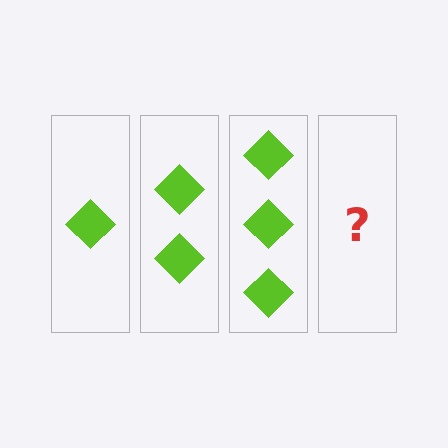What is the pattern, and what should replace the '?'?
The pattern is that each step adds one more diamond. The '?' should be 4 diamonds.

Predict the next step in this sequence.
The next step is 4 diamonds.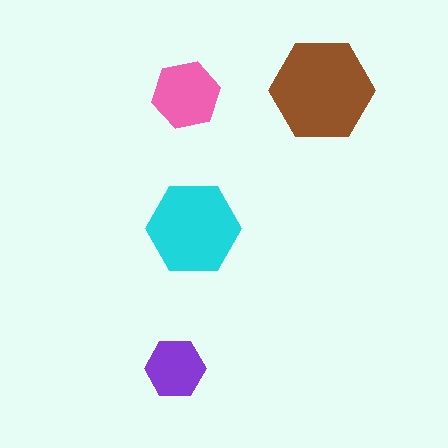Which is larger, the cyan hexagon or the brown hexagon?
The brown one.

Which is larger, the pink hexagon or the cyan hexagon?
The cyan one.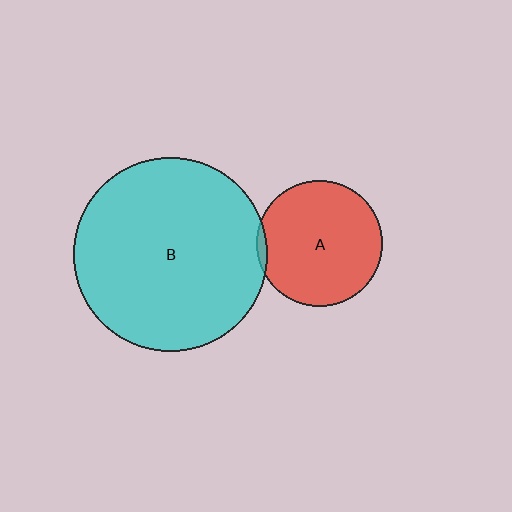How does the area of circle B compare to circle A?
Approximately 2.4 times.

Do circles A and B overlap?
Yes.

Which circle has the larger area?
Circle B (cyan).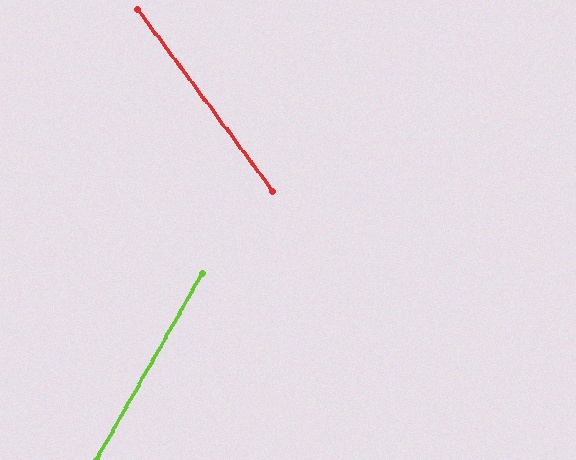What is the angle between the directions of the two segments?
Approximately 66 degrees.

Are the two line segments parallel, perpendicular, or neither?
Neither parallel nor perpendicular — they differ by about 66°.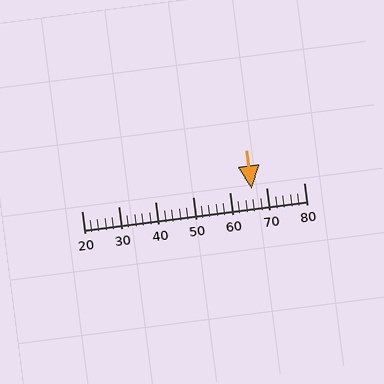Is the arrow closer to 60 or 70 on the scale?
The arrow is closer to 70.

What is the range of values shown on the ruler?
The ruler shows values from 20 to 80.